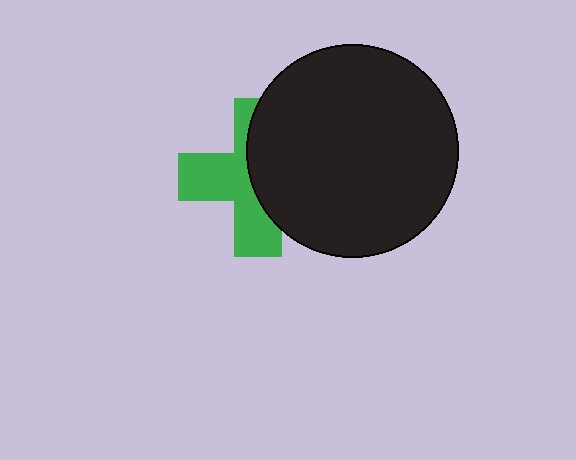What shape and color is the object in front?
The object in front is a black circle.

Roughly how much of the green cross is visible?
About half of it is visible (roughly 52%).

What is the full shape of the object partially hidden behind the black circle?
The partially hidden object is a green cross.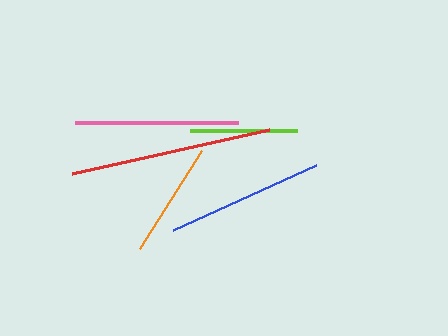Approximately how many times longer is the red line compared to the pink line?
The red line is approximately 1.2 times the length of the pink line.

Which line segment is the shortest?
The lime line is the shortest at approximately 107 pixels.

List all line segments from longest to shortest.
From longest to shortest: red, pink, blue, orange, lime.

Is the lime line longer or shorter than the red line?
The red line is longer than the lime line.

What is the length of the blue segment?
The blue segment is approximately 157 pixels long.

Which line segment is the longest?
The red line is the longest at approximately 202 pixels.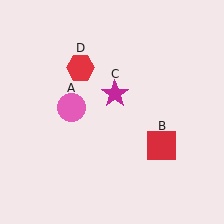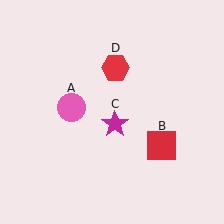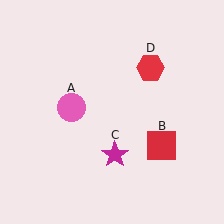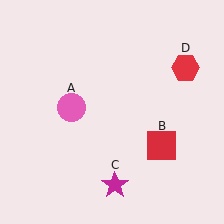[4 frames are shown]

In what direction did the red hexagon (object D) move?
The red hexagon (object D) moved right.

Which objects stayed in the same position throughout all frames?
Pink circle (object A) and red square (object B) remained stationary.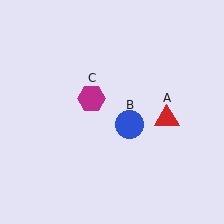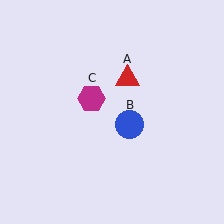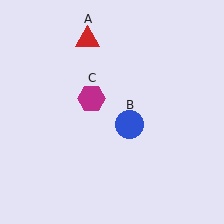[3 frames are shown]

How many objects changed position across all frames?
1 object changed position: red triangle (object A).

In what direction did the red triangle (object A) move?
The red triangle (object A) moved up and to the left.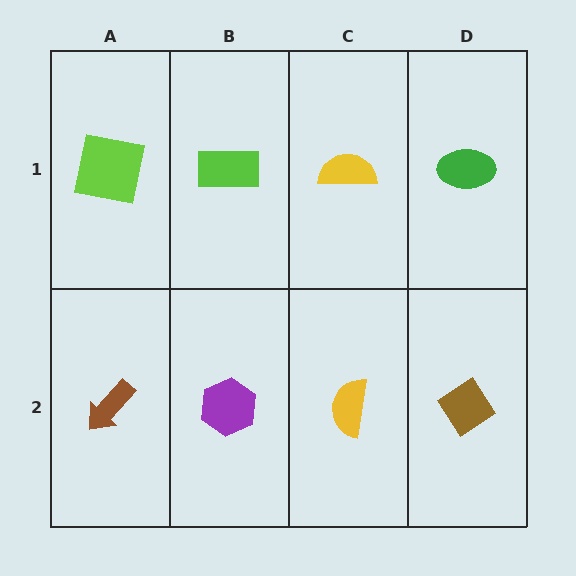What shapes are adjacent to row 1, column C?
A yellow semicircle (row 2, column C), a lime rectangle (row 1, column B), a green ellipse (row 1, column D).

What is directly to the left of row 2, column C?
A purple hexagon.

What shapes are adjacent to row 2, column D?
A green ellipse (row 1, column D), a yellow semicircle (row 2, column C).